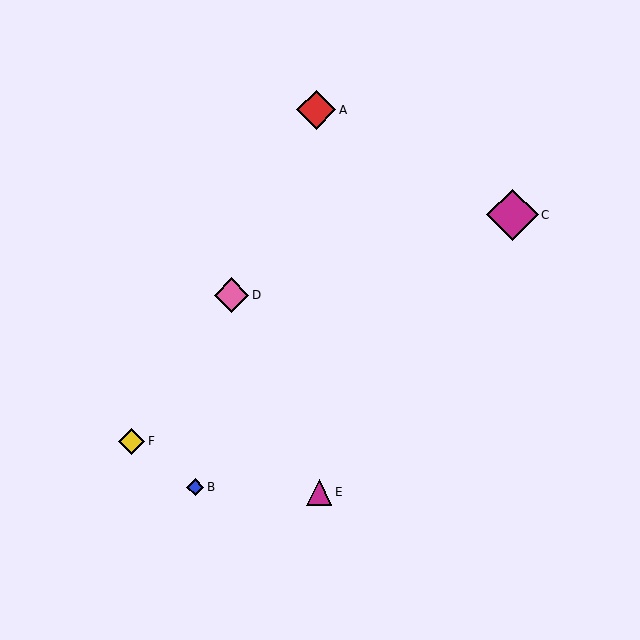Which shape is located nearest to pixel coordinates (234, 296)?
The pink diamond (labeled D) at (232, 295) is nearest to that location.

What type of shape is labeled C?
Shape C is a magenta diamond.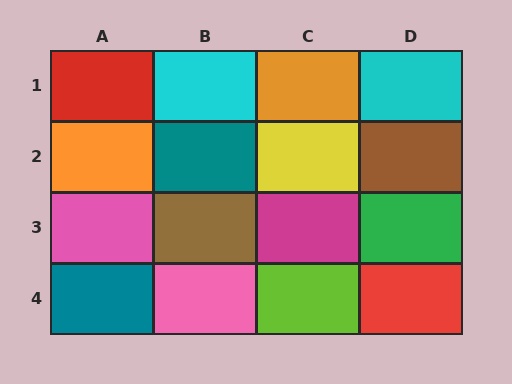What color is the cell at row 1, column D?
Cyan.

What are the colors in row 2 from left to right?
Orange, teal, yellow, brown.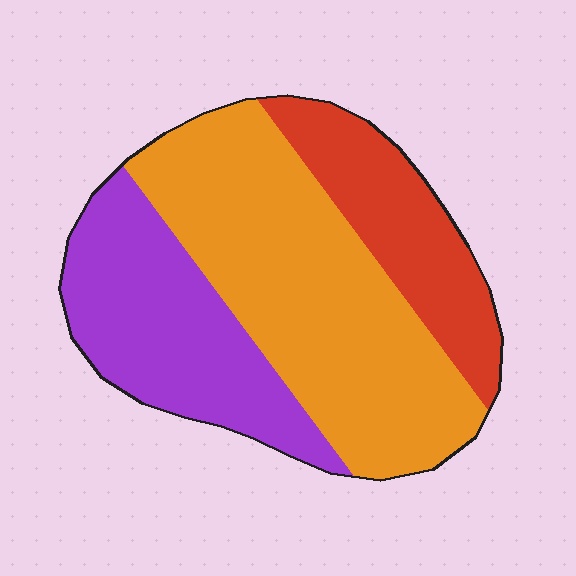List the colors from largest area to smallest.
From largest to smallest: orange, purple, red.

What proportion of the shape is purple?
Purple takes up about one third (1/3) of the shape.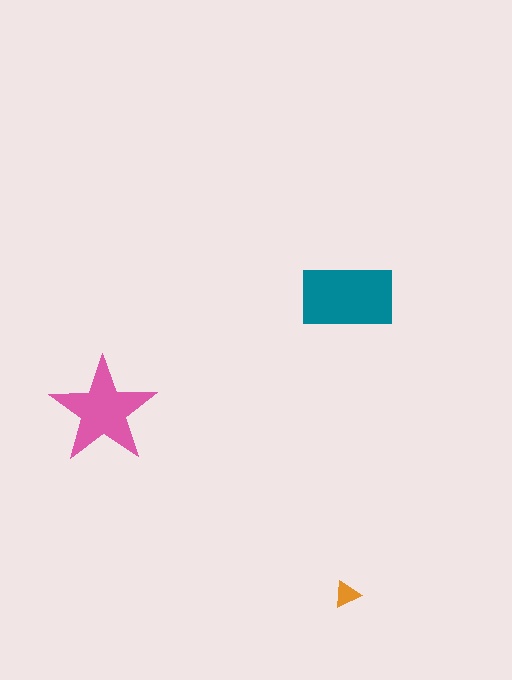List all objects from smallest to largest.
The orange triangle, the pink star, the teal rectangle.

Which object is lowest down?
The orange triangle is bottommost.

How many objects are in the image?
There are 3 objects in the image.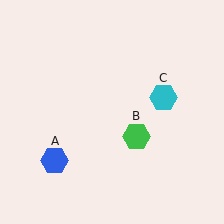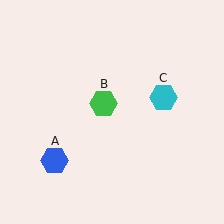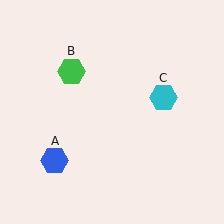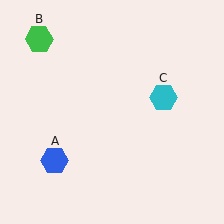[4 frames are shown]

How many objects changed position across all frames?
1 object changed position: green hexagon (object B).